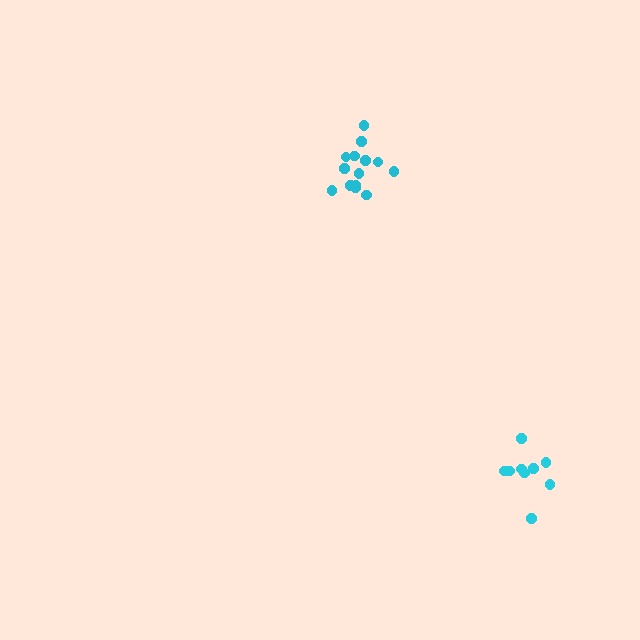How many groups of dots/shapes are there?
There are 2 groups.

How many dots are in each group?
Group 1: 9 dots, Group 2: 15 dots (24 total).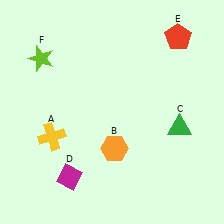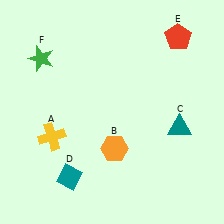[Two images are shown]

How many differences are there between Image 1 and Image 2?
There are 3 differences between the two images.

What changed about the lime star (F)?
In Image 1, F is lime. In Image 2, it changed to green.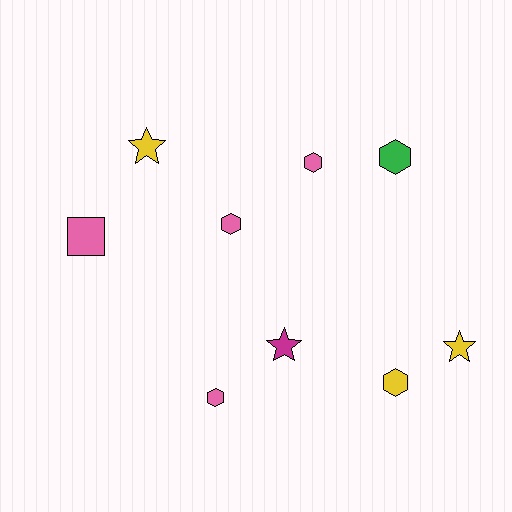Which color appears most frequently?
Pink, with 4 objects.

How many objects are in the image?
There are 9 objects.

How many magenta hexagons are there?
There are no magenta hexagons.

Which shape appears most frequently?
Hexagon, with 5 objects.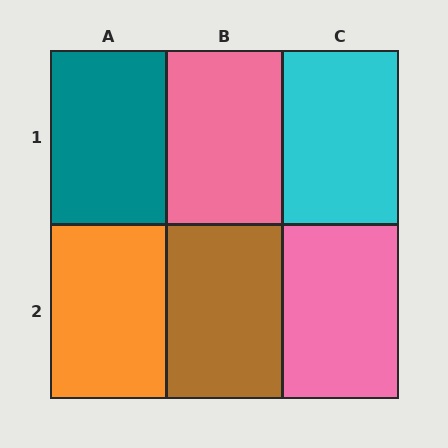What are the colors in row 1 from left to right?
Teal, pink, cyan.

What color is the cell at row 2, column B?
Brown.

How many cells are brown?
1 cell is brown.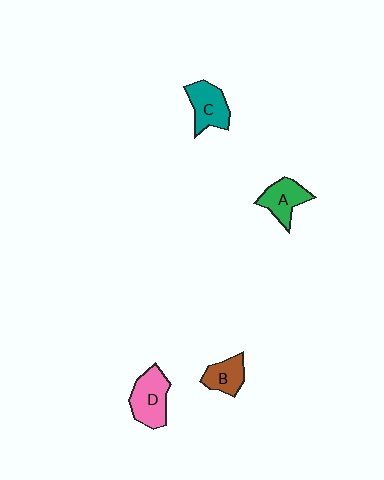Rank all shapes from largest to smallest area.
From largest to smallest: D (pink), C (teal), A (green), B (brown).